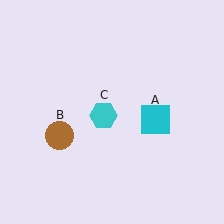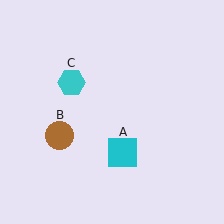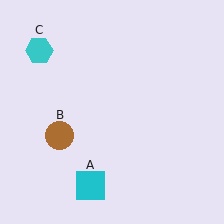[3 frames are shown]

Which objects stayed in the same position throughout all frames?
Brown circle (object B) remained stationary.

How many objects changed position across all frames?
2 objects changed position: cyan square (object A), cyan hexagon (object C).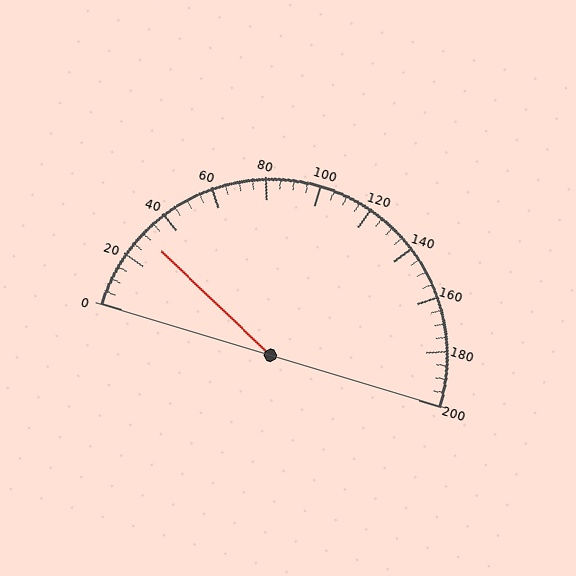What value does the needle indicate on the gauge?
The needle indicates approximately 30.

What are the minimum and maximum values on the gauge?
The gauge ranges from 0 to 200.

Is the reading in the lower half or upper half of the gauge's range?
The reading is in the lower half of the range (0 to 200).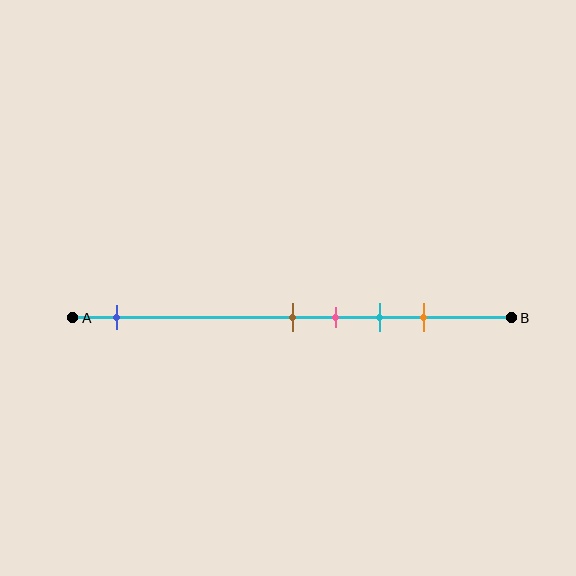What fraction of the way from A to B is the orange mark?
The orange mark is approximately 80% (0.8) of the way from A to B.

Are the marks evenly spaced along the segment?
No, the marks are not evenly spaced.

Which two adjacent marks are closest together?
The brown and pink marks are the closest adjacent pair.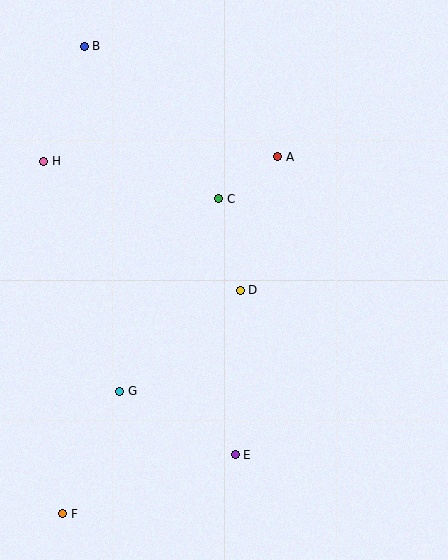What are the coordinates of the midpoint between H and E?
The midpoint between H and E is at (140, 308).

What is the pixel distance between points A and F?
The distance between A and F is 417 pixels.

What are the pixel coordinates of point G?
Point G is at (120, 391).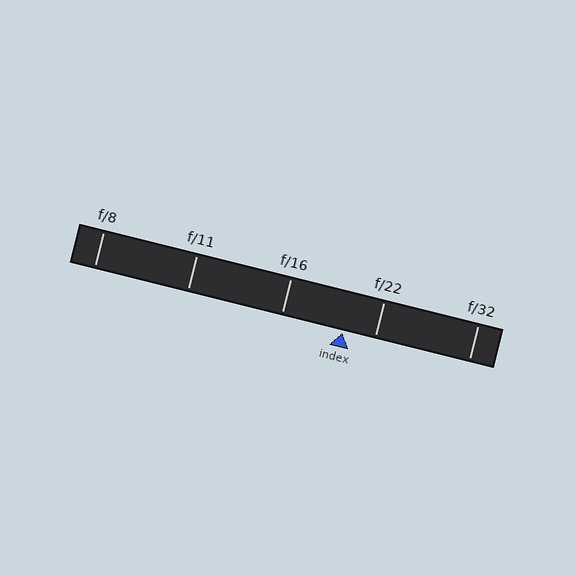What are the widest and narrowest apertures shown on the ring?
The widest aperture shown is f/8 and the narrowest is f/32.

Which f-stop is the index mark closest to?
The index mark is closest to f/22.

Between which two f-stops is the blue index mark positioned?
The index mark is between f/16 and f/22.